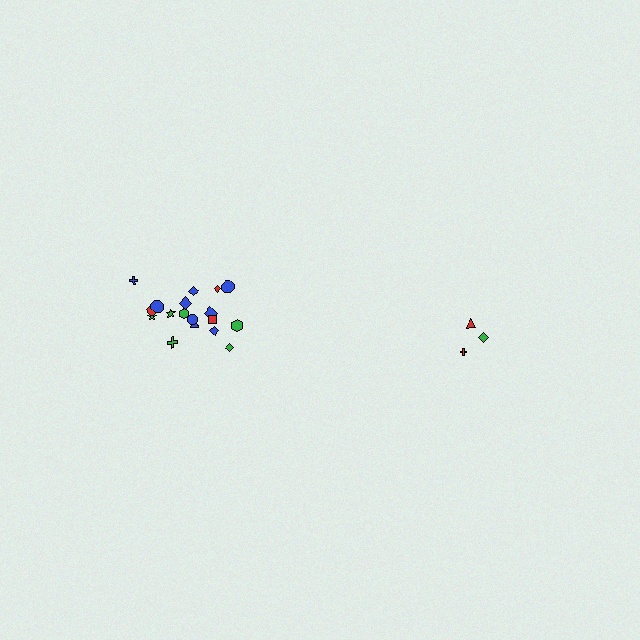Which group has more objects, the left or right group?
The left group.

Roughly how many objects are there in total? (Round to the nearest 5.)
Roughly 20 objects in total.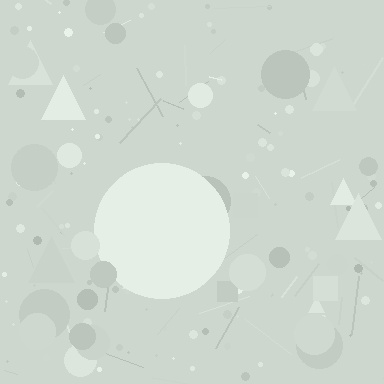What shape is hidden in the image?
A circle is hidden in the image.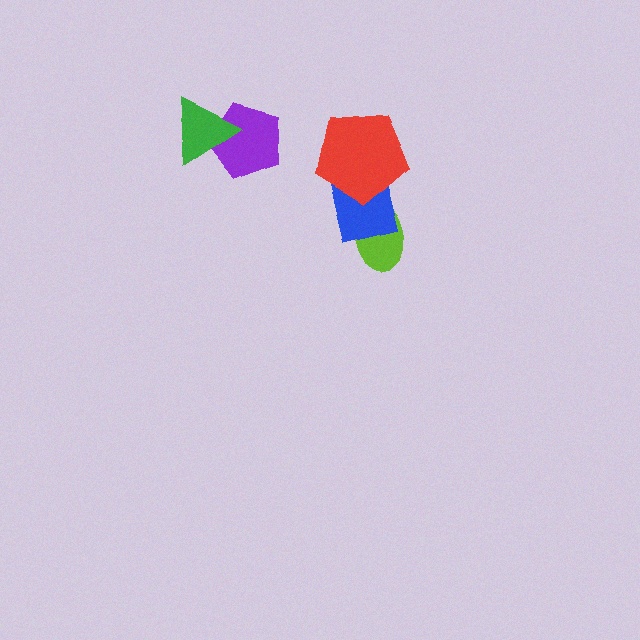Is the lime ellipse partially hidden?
Yes, it is partially covered by another shape.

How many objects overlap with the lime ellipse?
1 object overlaps with the lime ellipse.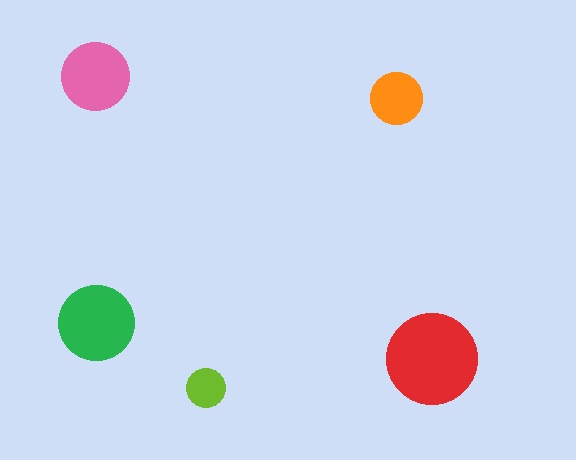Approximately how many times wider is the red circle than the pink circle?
About 1.5 times wider.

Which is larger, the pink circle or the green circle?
The green one.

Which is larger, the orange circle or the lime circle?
The orange one.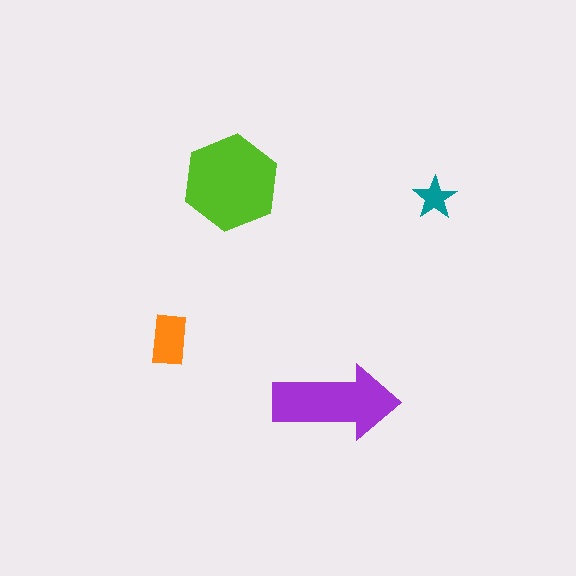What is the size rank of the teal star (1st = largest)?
4th.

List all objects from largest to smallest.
The lime hexagon, the purple arrow, the orange rectangle, the teal star.